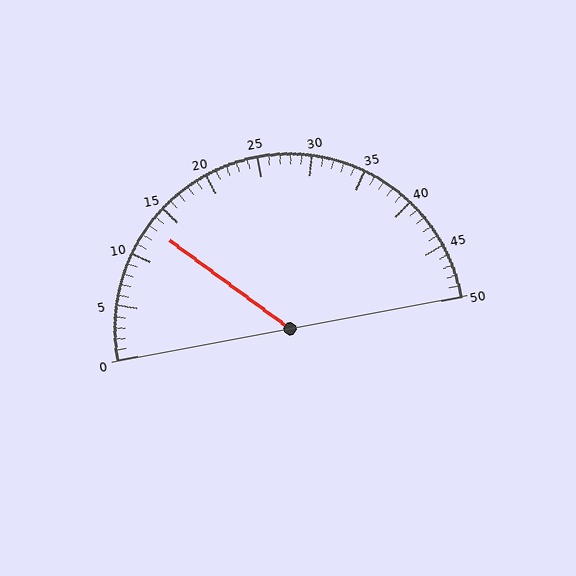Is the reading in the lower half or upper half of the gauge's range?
The reading is in the lower half of the range (0 to 50).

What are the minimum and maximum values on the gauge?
The gauge ranges from 0 to 50.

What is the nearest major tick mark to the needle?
The nearest major tick mark is 15.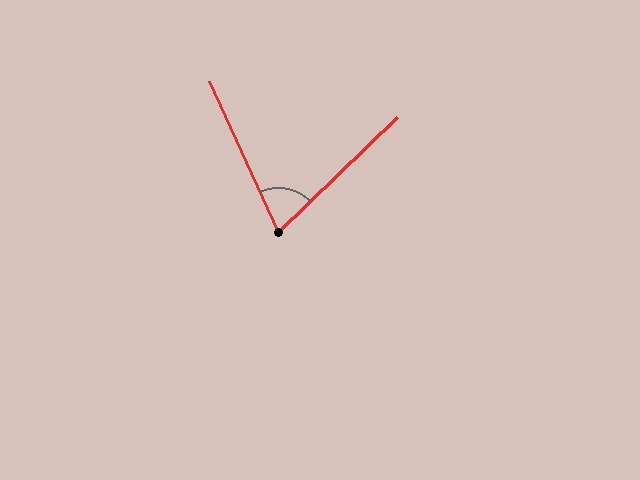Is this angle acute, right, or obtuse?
It is acute.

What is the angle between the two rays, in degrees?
Approximately 71 degrees.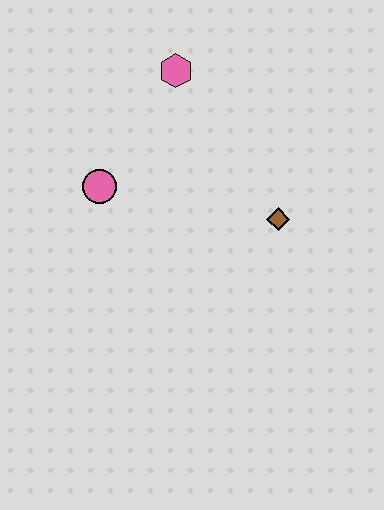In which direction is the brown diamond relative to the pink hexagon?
The brown diamond is below the pink hexagon.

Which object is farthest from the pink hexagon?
The brown diamond is farthest from the pink hexagon.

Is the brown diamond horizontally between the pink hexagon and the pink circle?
No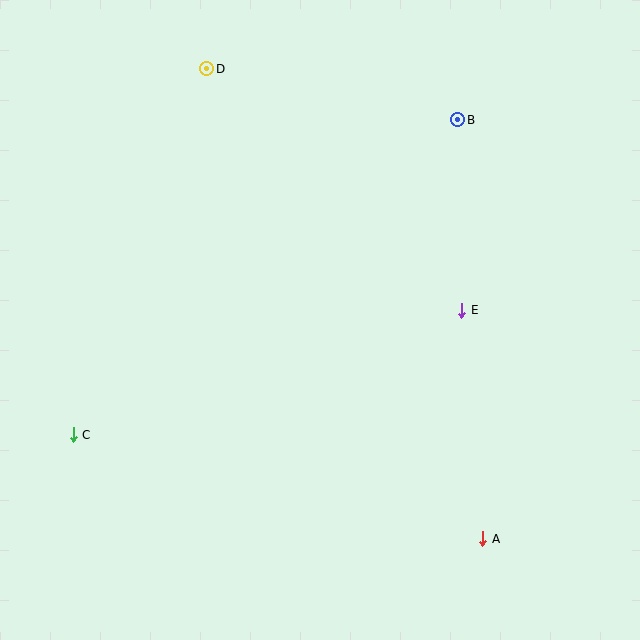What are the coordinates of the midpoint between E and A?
The midpoint between E and A is at (472, 424).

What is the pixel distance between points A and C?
The distance between A and C is 423 pixels.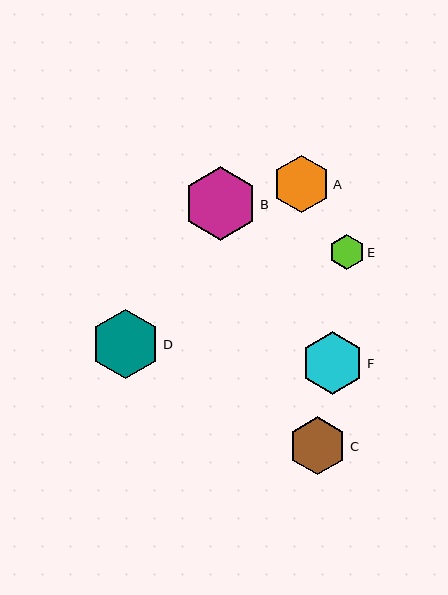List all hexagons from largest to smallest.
From largest to smallest: B, D, F, C, A, E.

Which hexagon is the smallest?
Hexagon E is the smallest with a size of approximately 35 pixels.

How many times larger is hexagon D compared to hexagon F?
Hexagon D is approximately 1.1 times the size of hexagon F.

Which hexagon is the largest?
Hexagon B is the largest with a size of approximately 73 pixels.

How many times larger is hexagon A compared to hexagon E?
Hexagon A is approximately 1.6 times the size of hexagon E.